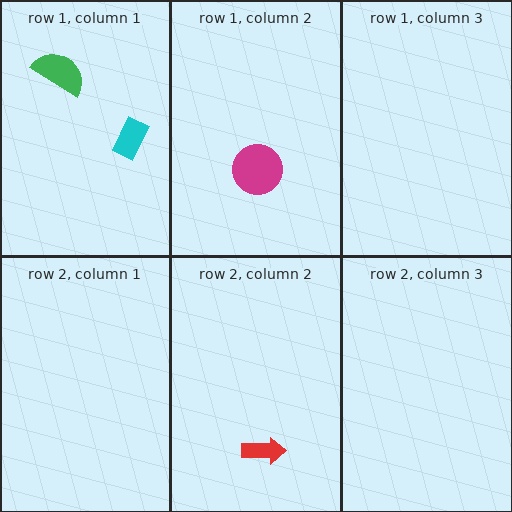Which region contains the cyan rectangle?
The row 1, column 1 region.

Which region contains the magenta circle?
The row 1, column 2 region.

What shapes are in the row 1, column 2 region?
The magenta circle.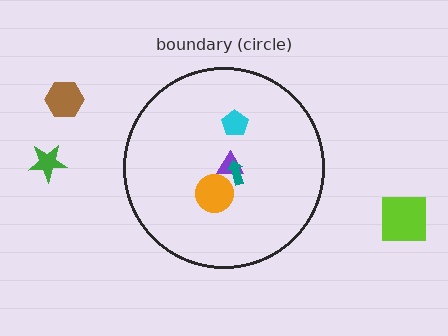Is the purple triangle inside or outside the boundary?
Inside.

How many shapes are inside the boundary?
4 inside, 3 outside.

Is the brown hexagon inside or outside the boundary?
Outside.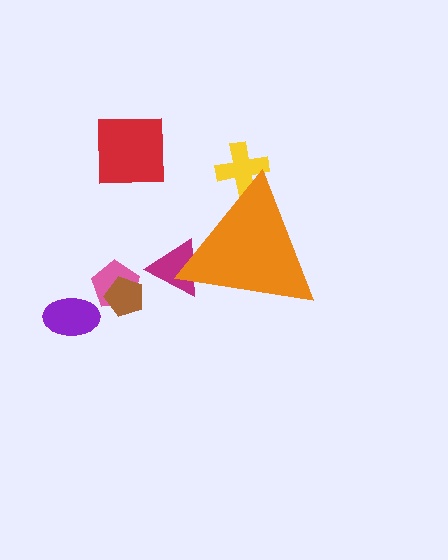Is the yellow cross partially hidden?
Yes, the yellow cross is partially hidden behind the orange triangle.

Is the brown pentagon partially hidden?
No, the brown pentagon is fully visible.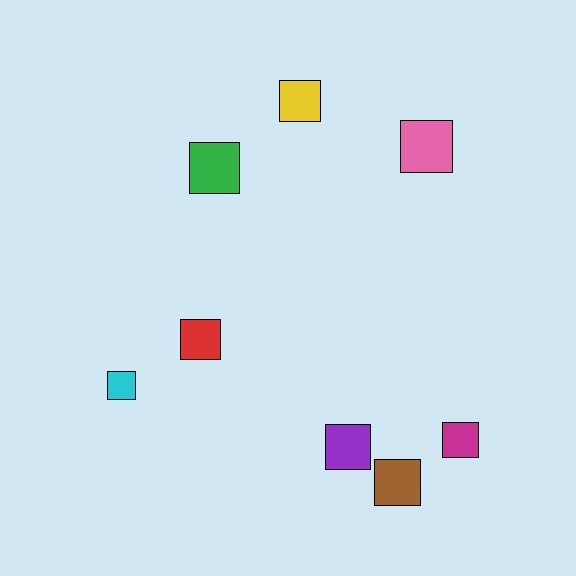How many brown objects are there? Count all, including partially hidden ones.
There is 1 brown object.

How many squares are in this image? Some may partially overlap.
There are 8 squares.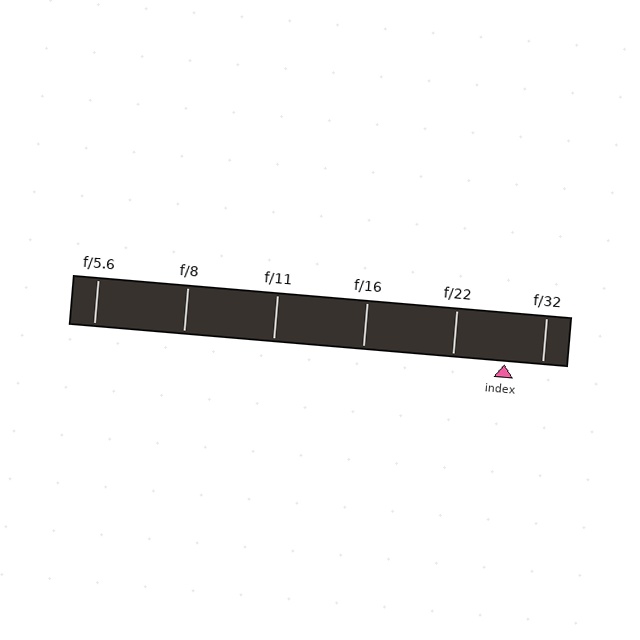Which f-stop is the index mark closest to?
The index mark is closest to f/32.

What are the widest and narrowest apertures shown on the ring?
The widest aperture shown is f/5.6 and the narrowest is f/32.